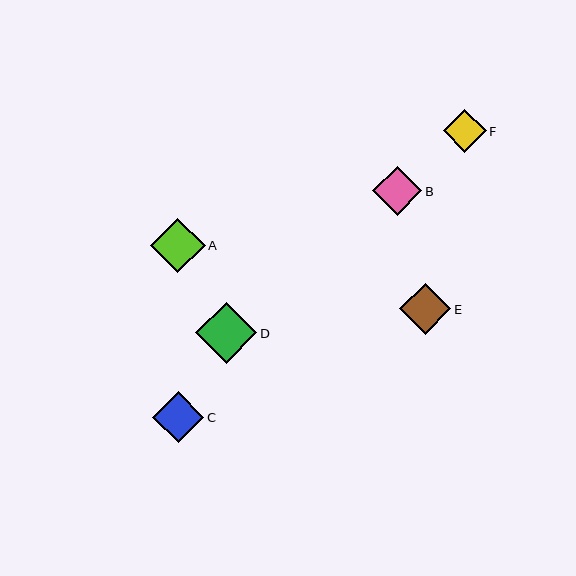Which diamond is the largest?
Diamond D is the largest with a size of approximately 61 pixels.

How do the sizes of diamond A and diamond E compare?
Diamond A and diamond E are approximately the same size.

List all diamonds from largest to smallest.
From largest to smallest: D, A, C, E, B, F.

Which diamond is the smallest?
Diamond F is the smallest with a size of approximately 43 pixels.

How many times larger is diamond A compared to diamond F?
Diamond A is approximately 1.3 times the size of diamond F.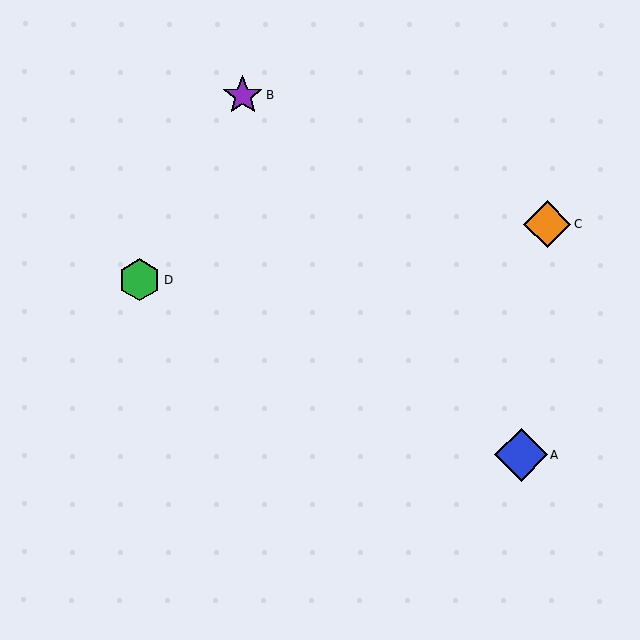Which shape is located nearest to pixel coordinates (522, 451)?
The blue diamond (labeled A) at (521, 455) is nearest to that location.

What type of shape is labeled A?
Shape A is a blue diamond.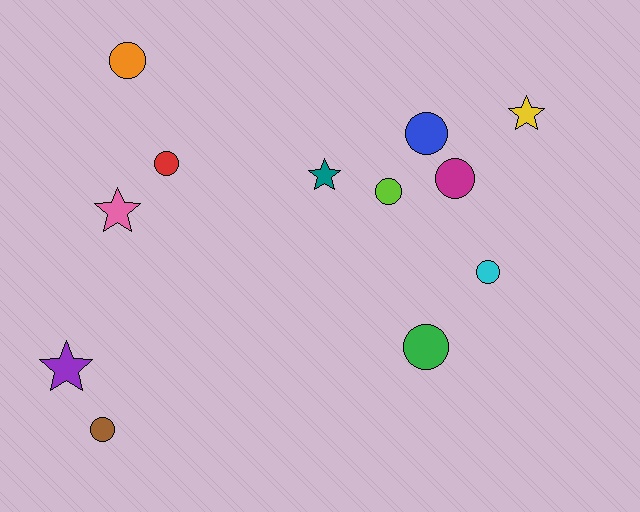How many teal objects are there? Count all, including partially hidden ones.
There is 1 teal object.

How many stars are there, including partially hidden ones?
There are 4 stars.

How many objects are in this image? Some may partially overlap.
There are 12 objects.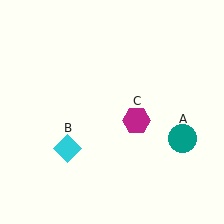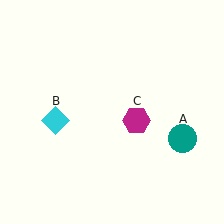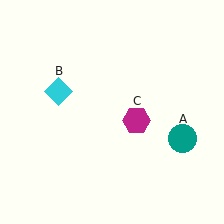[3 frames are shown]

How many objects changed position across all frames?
1 object changed position: cyan diamond (object B).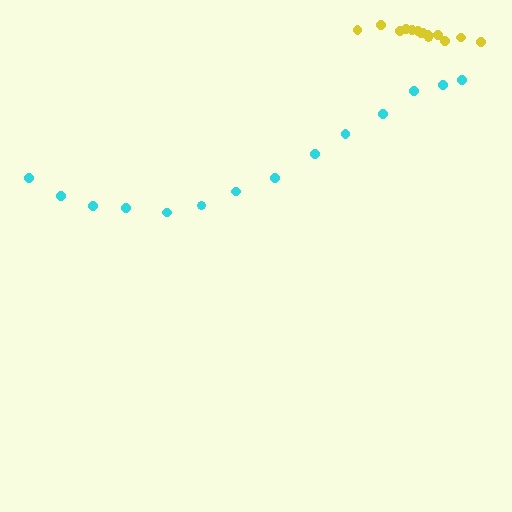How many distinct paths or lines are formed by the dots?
There are 2 distinct paths.